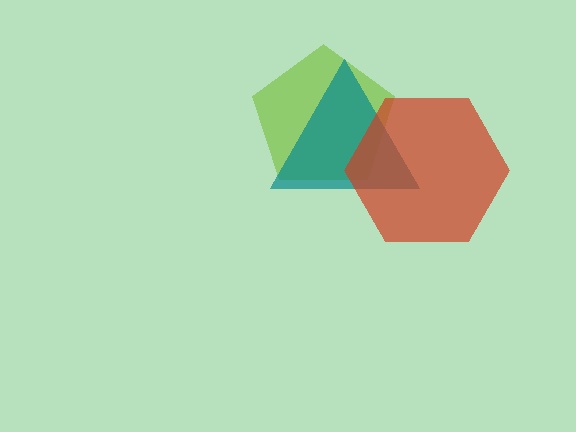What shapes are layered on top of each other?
The layered shapes are: a lime pentagon, a teal triangle, a red hexagon.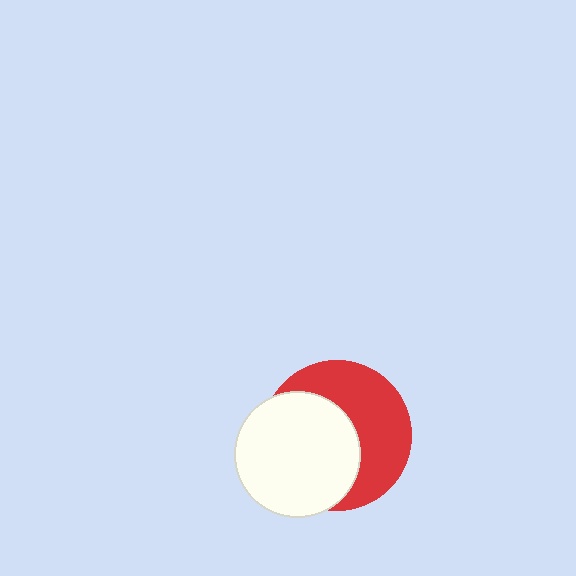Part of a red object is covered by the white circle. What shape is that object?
It is a circle.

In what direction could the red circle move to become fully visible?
The red circle could move right. That would shift it out from behind the white circle entirely.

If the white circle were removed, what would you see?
You would see the complete red circle.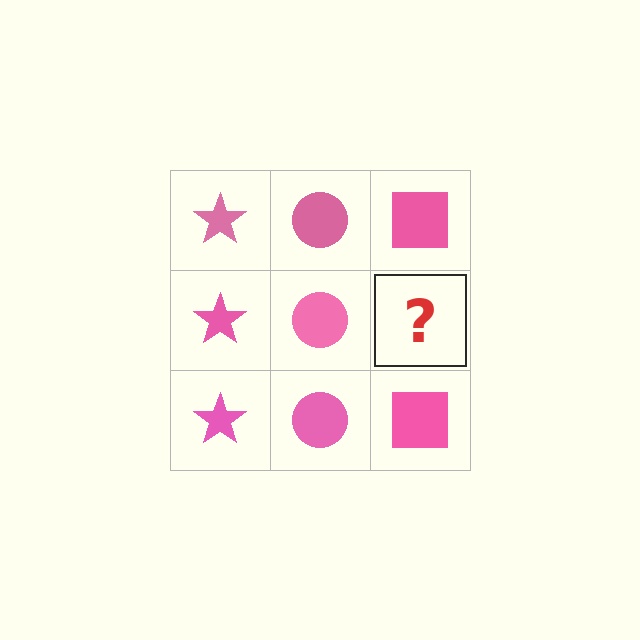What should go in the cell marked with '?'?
The missing cell should contain a pink square.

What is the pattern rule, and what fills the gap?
The rule is that each column has a consistent shape. The gap should be filled with a pink square.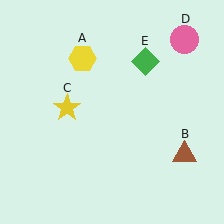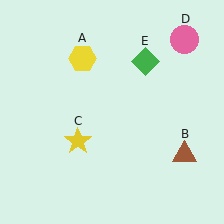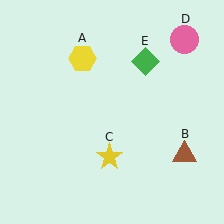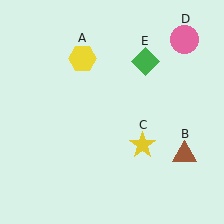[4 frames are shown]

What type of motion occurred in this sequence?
The yellow star (object C) rotated counterclockwise around the center of the scene.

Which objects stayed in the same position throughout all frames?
Yellow hexagon (object A) and brown triangle (object B) and pink circle (object D) and green diamond (object E) remained stationary.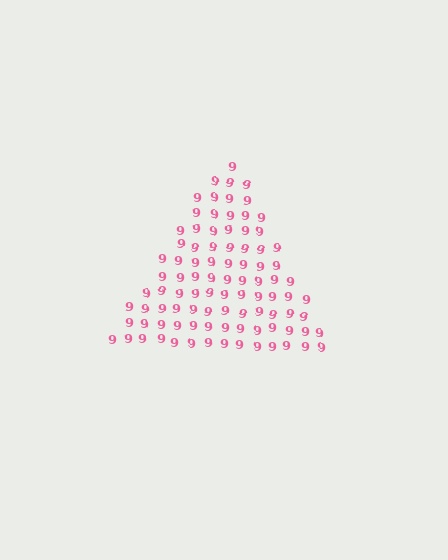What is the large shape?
The large shape is a triangle.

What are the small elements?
The small elements are digit 9's.